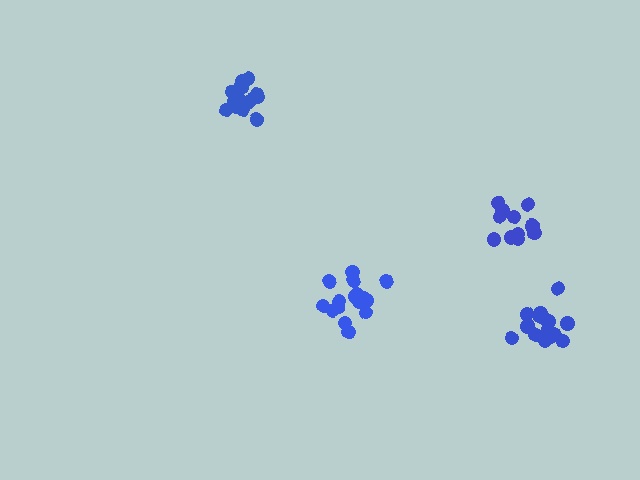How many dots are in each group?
Group 1: 15 dots, Group 2: 18 dots, Group 3: 12 dots, Group 4: 18 dots (63 total).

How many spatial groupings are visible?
There are 4 spatial groupings.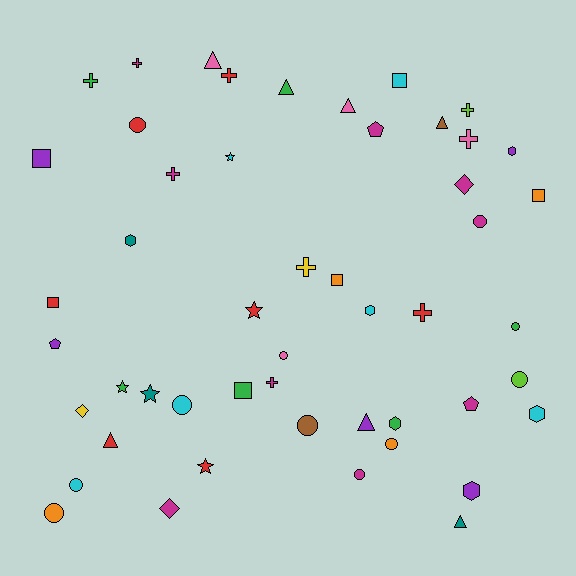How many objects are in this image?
There are 50 objects.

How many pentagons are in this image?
There are 3 pentagons.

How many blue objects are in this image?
There are no blue objects.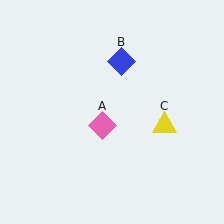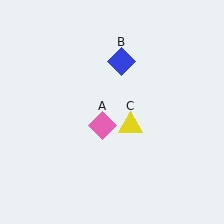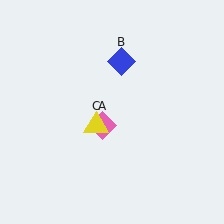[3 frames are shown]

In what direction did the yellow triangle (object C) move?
The yellow triangle (object C) moved left.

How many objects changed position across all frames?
1 object changed position: yellow triangle (object C).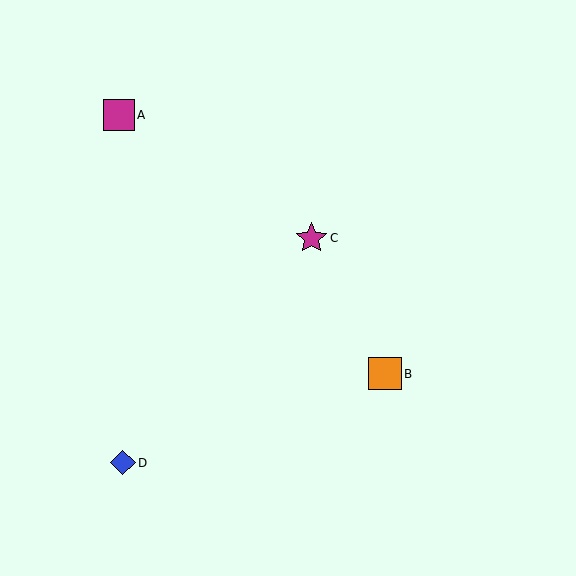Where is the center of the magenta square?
The center of the magenta square is at (119, 115).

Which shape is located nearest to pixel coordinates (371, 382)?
The orange square (labeled B) at (385, 374) is nearest to that location.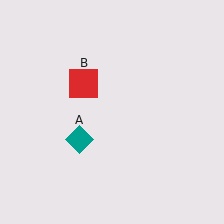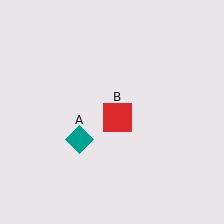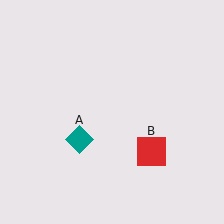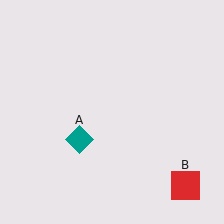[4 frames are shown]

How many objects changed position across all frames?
1 object changed position: red square (object B).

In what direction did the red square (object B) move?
The red square (object B) moved down and to the right.